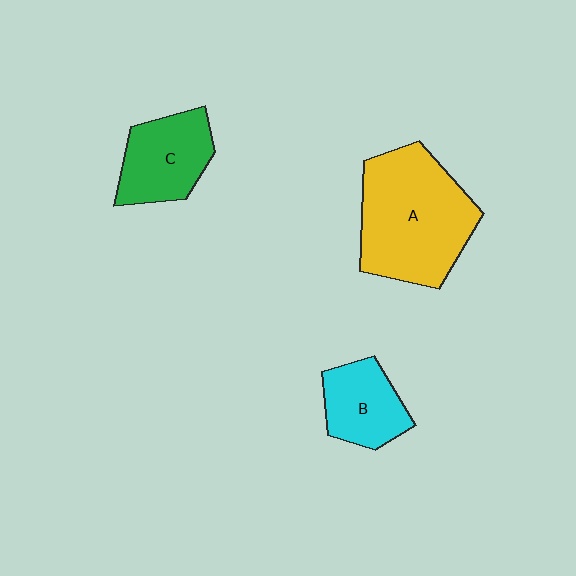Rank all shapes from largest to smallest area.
From largest to smallest: A (yellow), C (green), B (cyan).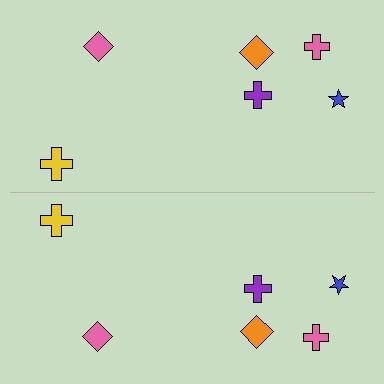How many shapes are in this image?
There are 12 shapes in this image.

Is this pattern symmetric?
Yes, this pattern has bilateral (reflection) symmetry.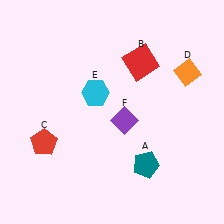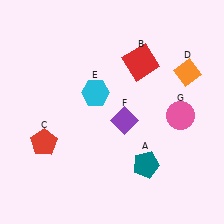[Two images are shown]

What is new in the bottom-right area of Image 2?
A pink circle (G) was added in the bottom-right area of Image 2.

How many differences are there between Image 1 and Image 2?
There is 1 difference between the two images.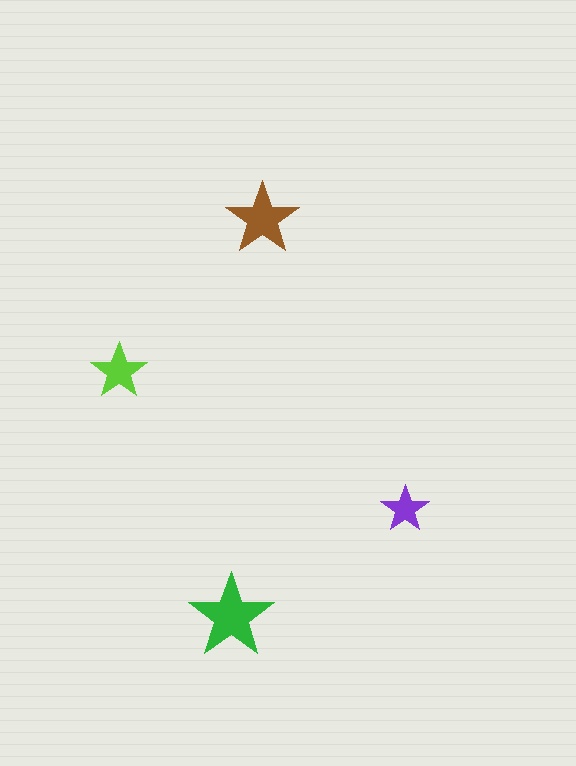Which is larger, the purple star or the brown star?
The brown one.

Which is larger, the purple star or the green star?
The green one.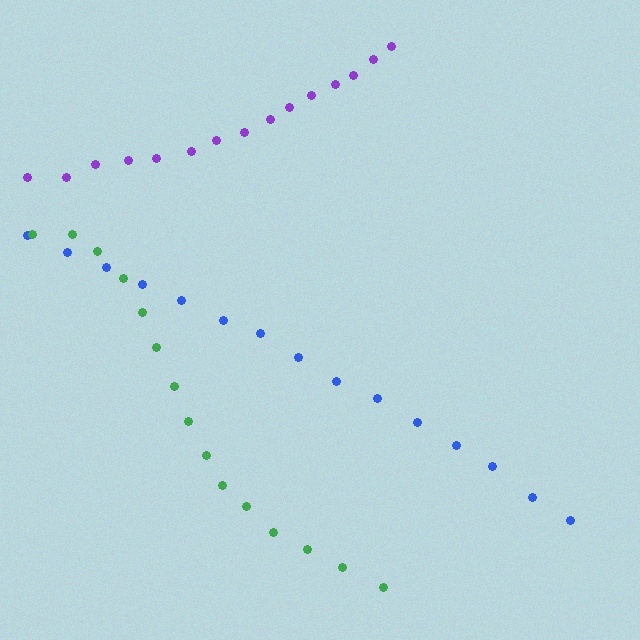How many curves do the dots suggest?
There are 3 distinct paths.